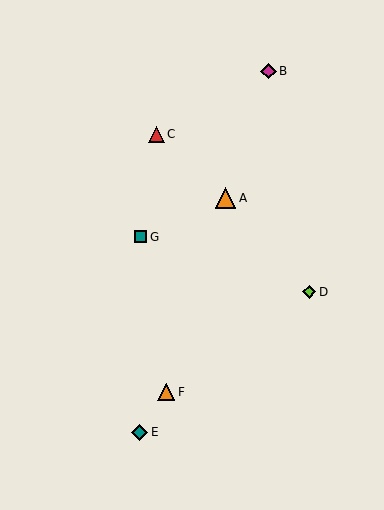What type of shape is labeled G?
Shape G is a teal square.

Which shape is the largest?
The orange triangle (labeled A) is the largest.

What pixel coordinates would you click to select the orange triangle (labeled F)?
Click at (166, 392) to select the orange triangle F.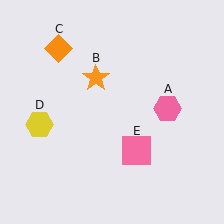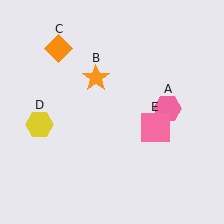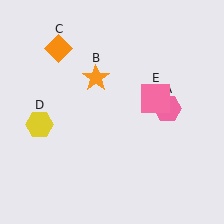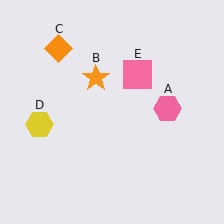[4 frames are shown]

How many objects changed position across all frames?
1 object changed position: pink square (object E).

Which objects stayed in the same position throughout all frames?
Pink hexagon (object A) and orange star (object B) and orange diamond (object C) and yellow hexagon (object D) remained stationary.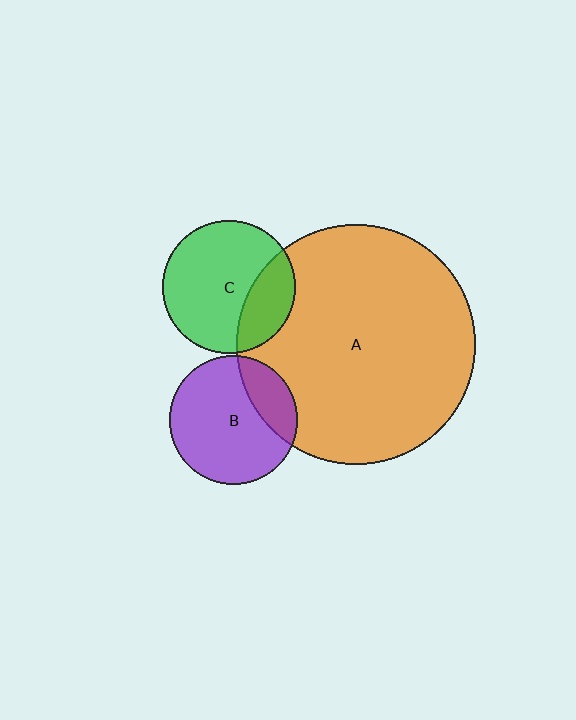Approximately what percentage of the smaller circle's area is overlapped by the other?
Approximately 25%.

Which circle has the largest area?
Circle A (orange).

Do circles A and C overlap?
Yes.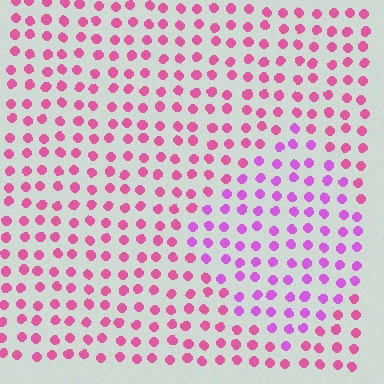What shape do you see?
I see a diamond.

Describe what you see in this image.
The image is filled with small pink elements in a uniform arrangement. A diamond-shaped region is visible where the elements are tinted to a slightly different hue, forming a subtle color boundary.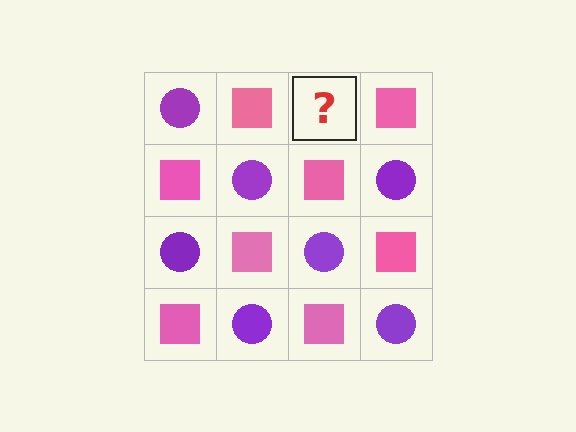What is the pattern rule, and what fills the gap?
The rule is that it alternates purple circle and pink square in a checkerboard pattern. The gap should be filled with a purple circle.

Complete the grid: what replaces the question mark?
The question mark should be replaced with a purple circle.